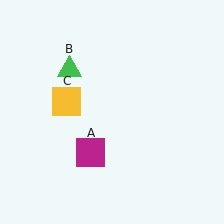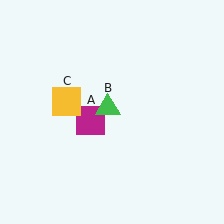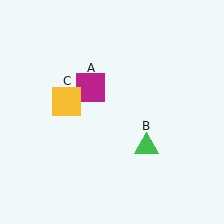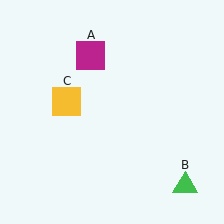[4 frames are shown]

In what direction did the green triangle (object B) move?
The green triangle (object B) moved down and to the right.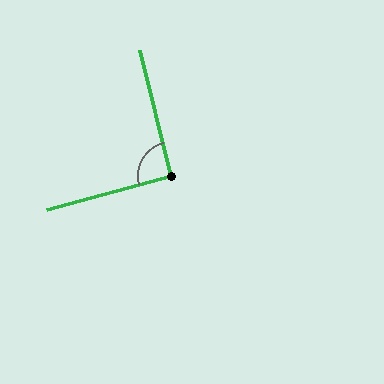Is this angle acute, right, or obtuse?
It is approximately a right angle.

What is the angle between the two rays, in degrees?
Approximately 91 degrees.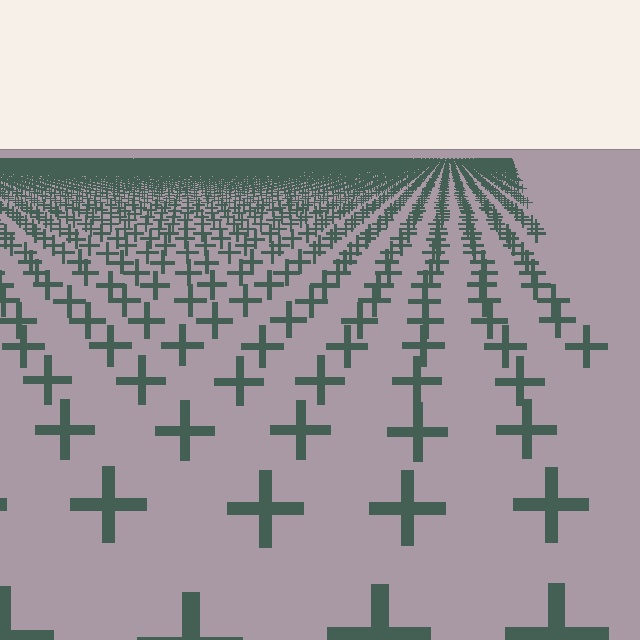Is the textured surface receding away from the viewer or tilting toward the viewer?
The surface is receding away from the viewer. Texture elements get smaller and denser toward the top.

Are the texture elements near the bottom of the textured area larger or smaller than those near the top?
Larger. Near the bottom, elements are closer to the viewer and appear at a bigger on-screen size.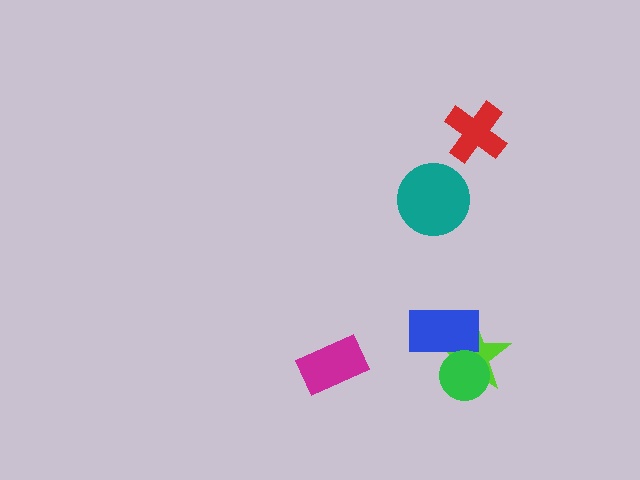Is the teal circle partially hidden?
No, no other shape covers it.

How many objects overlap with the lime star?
2 objects overlap with the lime star.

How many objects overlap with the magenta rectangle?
0 objects overlap with the magenta rectangle.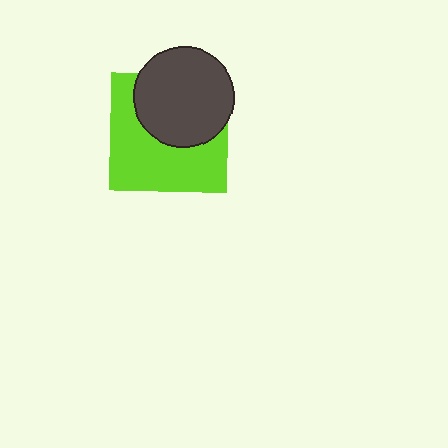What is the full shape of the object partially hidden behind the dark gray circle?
The partially hidden object is a lime square.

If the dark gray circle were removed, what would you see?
You would see the complete lime square.